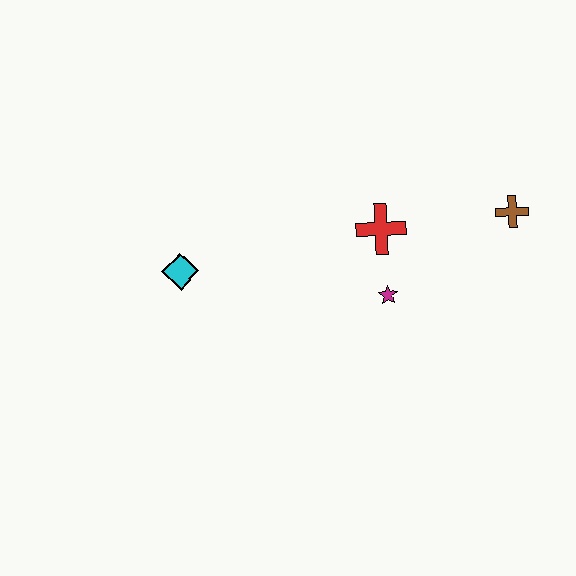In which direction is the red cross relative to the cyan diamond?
The red cross is to the right of the cyan diamond.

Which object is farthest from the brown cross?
The cyan diamond is farthest from the brown cross.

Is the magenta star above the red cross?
No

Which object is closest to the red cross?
The magenta star is closest to the red cross.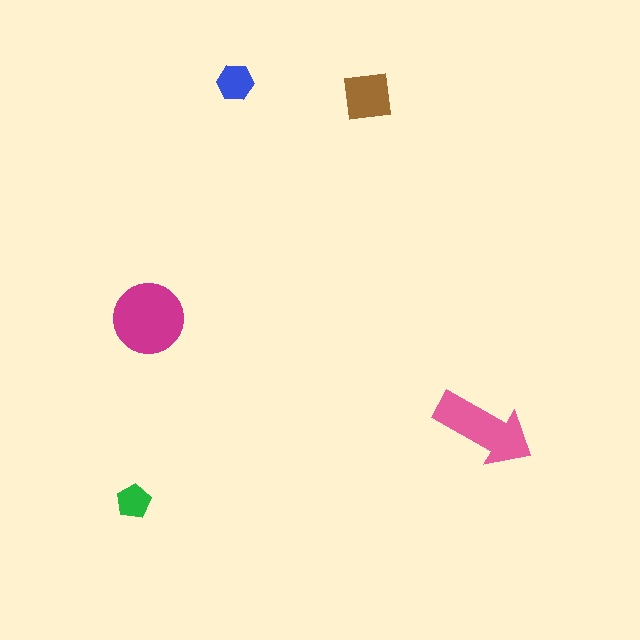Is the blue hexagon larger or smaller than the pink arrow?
Smaller.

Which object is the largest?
The magenta circle.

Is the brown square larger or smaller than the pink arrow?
Smaller.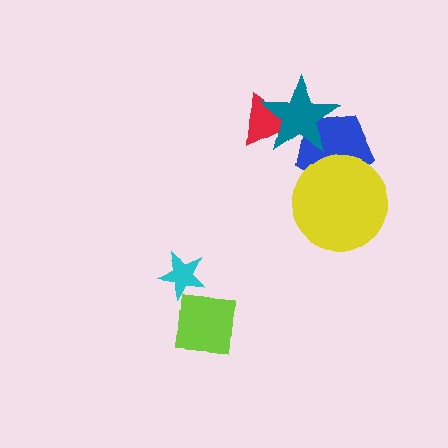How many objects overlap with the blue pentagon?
2 objects overlap with the blue pentagon.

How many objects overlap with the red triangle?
1 object overlaps with the red triangle.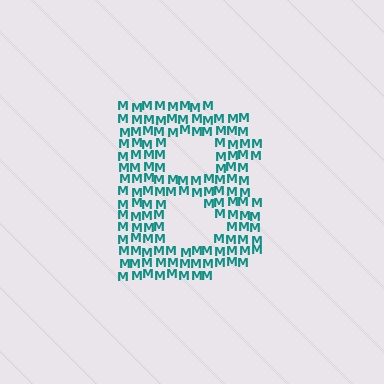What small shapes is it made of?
It is made of small letter M's.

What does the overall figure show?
The overall figure shows the letter B.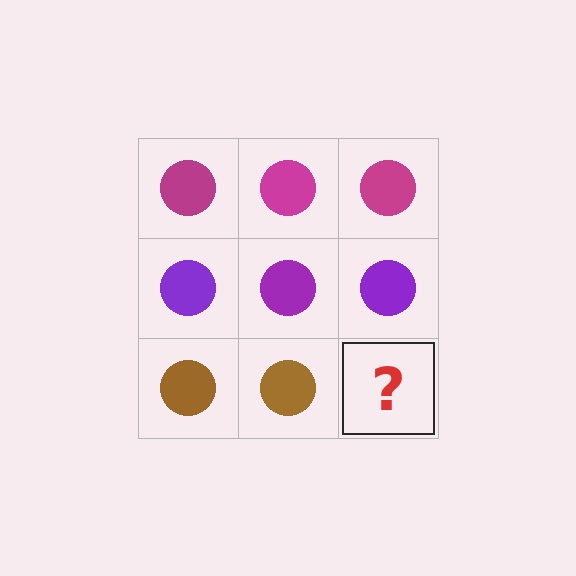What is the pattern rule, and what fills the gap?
The rule is that each row has a consistent color. The gap should be filled with a brown circle.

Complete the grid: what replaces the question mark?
The question mark should be replaced with a brown circle.